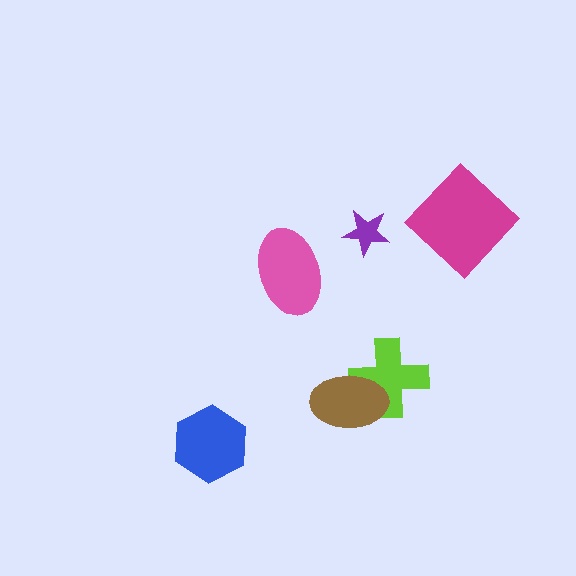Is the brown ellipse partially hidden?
No, no other shape covers it.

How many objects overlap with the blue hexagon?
0 objects overlap with the blue hexagon.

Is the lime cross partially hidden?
Yes, it is partially covered by another shape.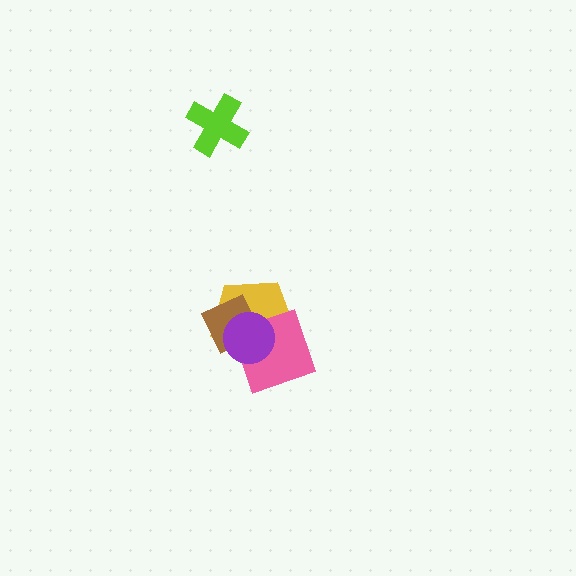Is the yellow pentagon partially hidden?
Yes, it is partially covered by another shape.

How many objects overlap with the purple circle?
3 objects overlap with the purple circle.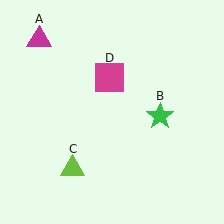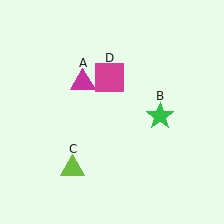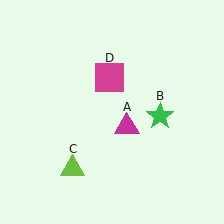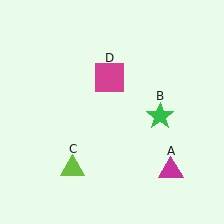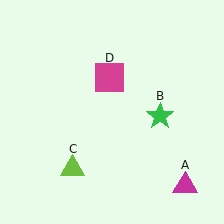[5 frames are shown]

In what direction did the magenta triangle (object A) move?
The magenta triangle (object A) moved down and to the right.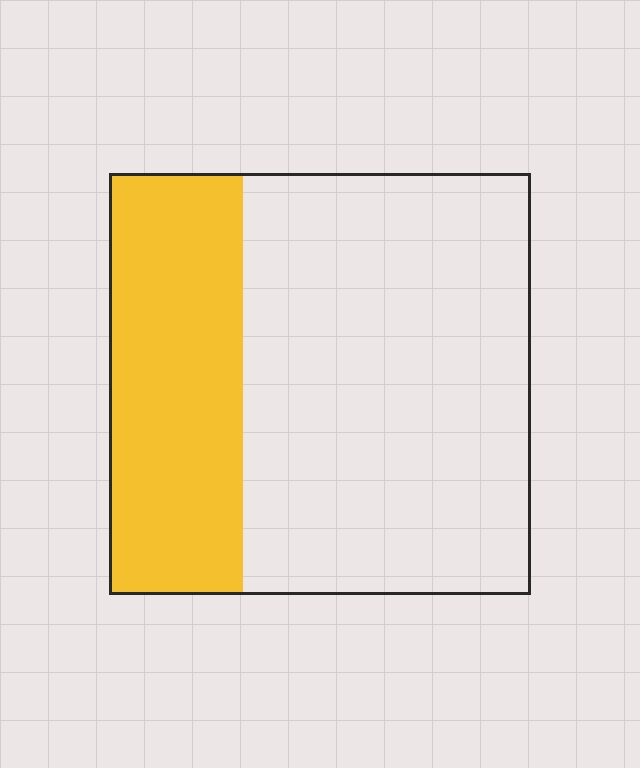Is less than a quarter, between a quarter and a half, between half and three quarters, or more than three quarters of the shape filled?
Between a quarter and a half.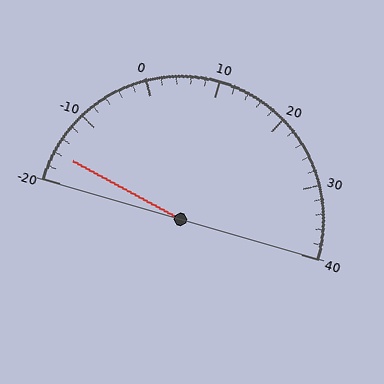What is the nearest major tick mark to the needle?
The nearest major tick mark is -20.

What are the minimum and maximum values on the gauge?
The gauge ranges from -20 to 40.